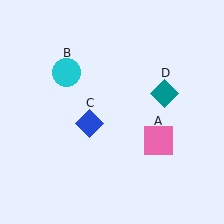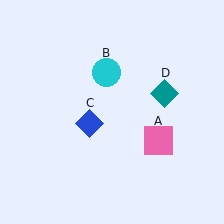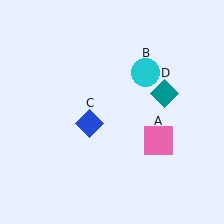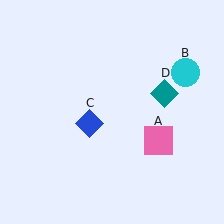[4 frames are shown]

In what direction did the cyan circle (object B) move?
The cyan circle (object B) moved right.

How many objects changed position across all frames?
1 object changed position: cyan circle (object B).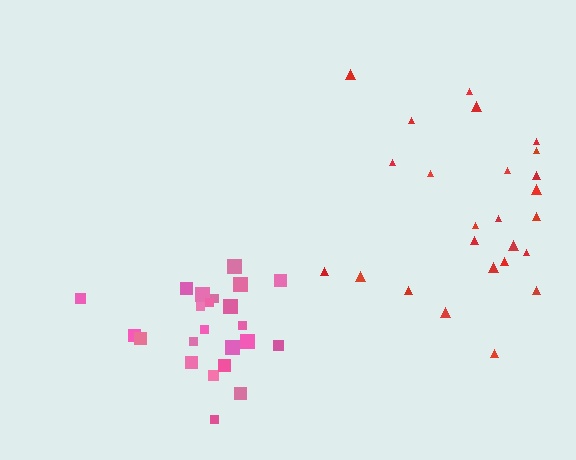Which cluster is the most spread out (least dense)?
Red.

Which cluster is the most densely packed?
Pink.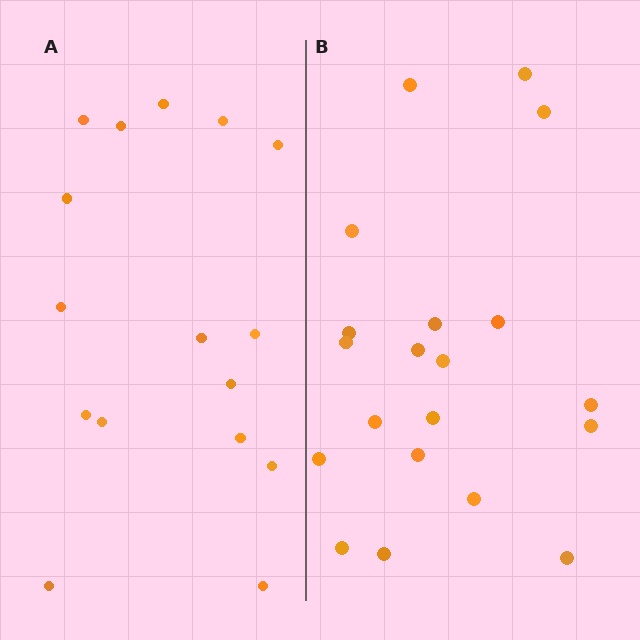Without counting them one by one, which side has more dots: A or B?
Region B (the right region) has more dots.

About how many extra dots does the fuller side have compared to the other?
Region B has about 4 more dots than region A.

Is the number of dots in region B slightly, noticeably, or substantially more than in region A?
Region B has noticeably more, but not dramatically so. The ratio is roughly 1.2 to 1.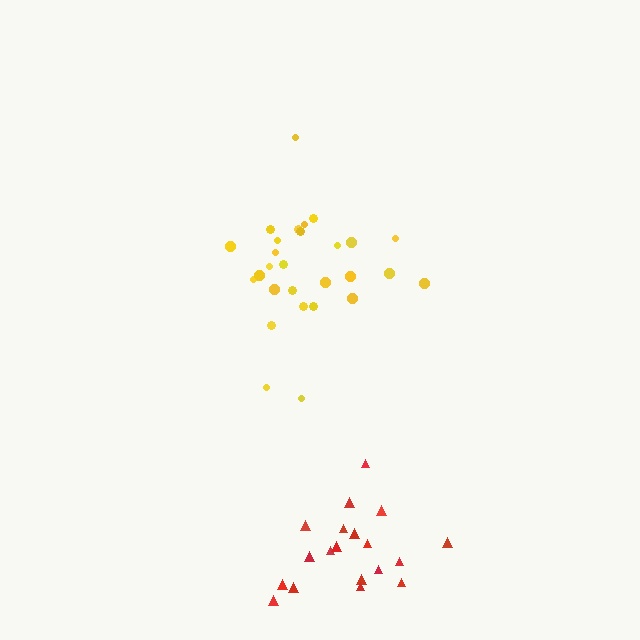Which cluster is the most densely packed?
Red.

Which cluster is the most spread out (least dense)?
Yellow.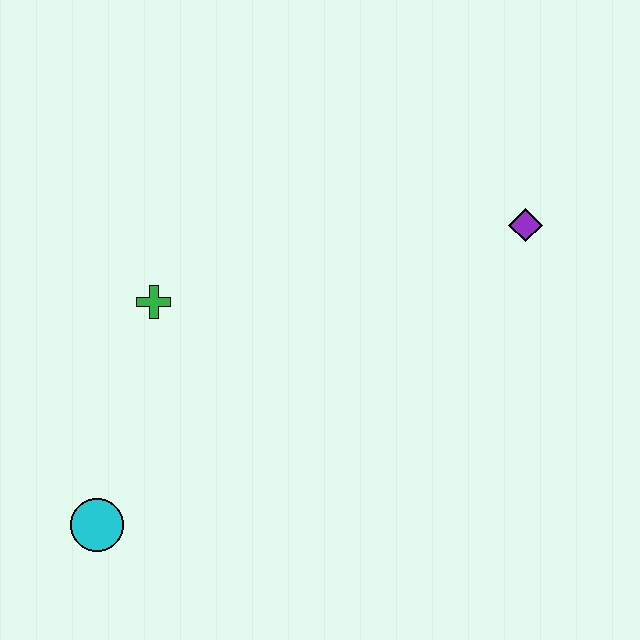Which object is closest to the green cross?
The cyan circle is closest to the green cross.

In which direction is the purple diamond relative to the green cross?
The purple diamond is to the right of the green cross.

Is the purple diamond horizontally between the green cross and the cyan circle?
No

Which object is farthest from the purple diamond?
The cyan circle is farthest from the purple diamond.